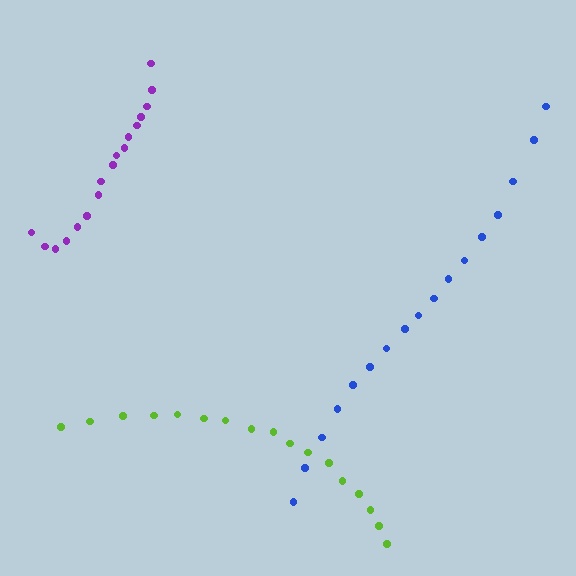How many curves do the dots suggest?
There are 3 distinct paths.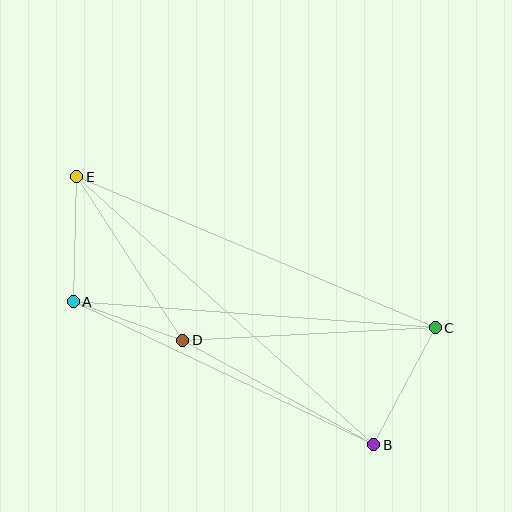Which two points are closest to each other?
Points A and D are closest to each other.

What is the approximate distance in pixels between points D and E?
The distance between D and E is approximately 195 pixels.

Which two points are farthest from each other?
Points B and E are farthest from each other.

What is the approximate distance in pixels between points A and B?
The distance between A and B is approximately 333 pixels.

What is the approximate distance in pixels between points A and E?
The distance between A and E is approximately 125 pixels.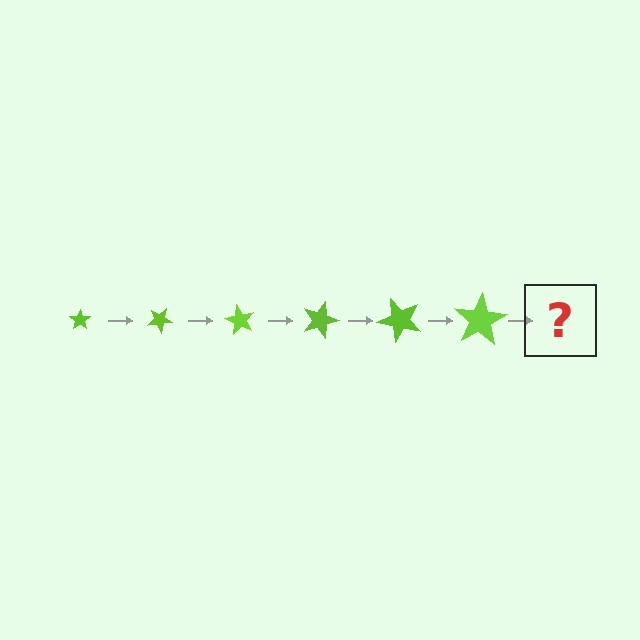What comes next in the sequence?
The next element should be a star, larger than the previous one and rotated 180 degrees from the start.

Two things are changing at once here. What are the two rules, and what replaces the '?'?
The two rules are that the star grows larger each step and it rotates 30 degrees each step. The '?' should be a star, larger than the previous one and rotated 180 degrees from the start.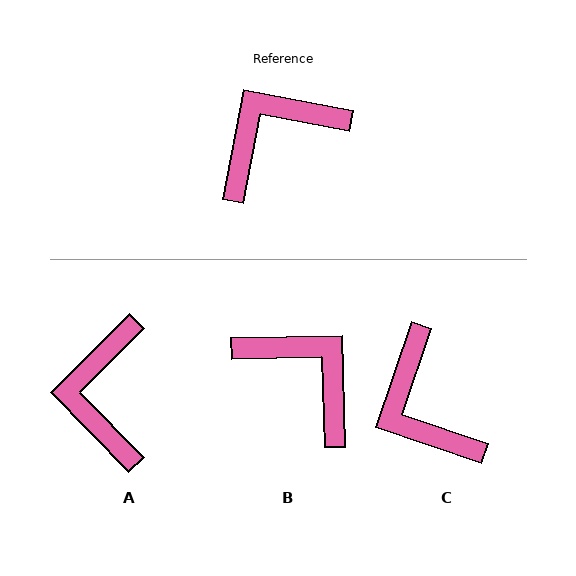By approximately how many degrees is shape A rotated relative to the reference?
Approximately 56 degrees counter-clockwise.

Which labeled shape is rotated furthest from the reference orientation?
C, about 82 degrees away.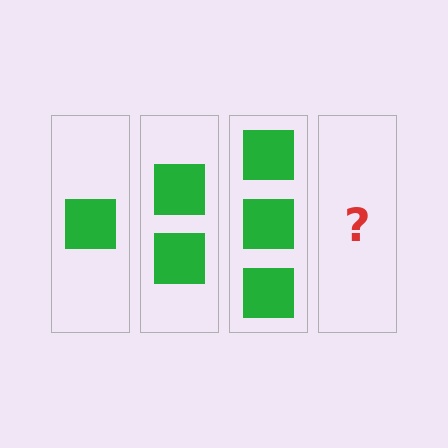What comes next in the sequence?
The next element should be 4 squares.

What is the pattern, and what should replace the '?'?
The pattern is that each step adds one more square. The '?' should be 4 squares.